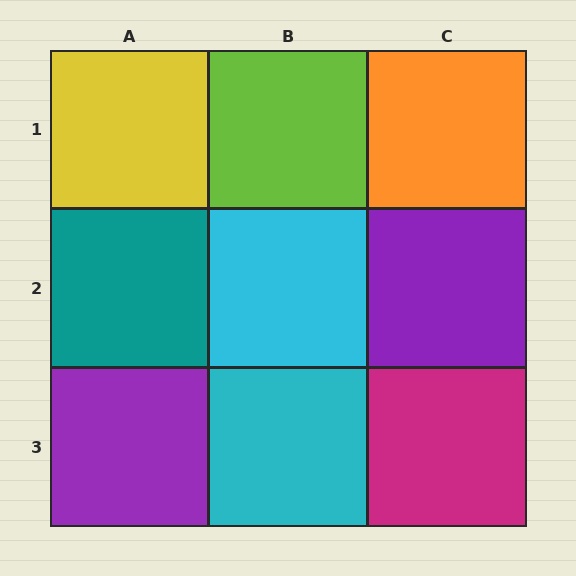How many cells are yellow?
1 cell is yellow.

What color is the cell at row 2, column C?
Purple.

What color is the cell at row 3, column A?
Purple.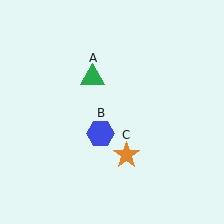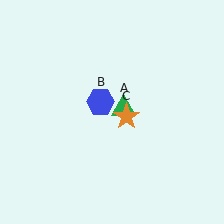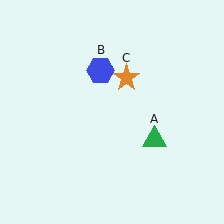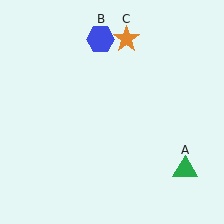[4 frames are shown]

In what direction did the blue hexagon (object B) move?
The blue hexagon (object B) moved up.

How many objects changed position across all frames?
3 objects changed position: green triangle (object A), blue hexagon (object B), orange star (object C).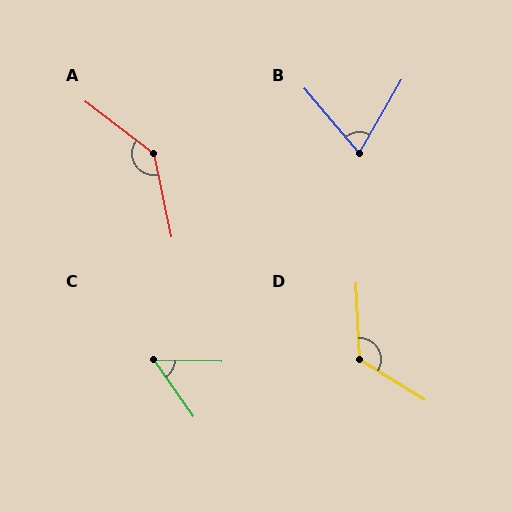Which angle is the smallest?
C, at approximately 53 degrees.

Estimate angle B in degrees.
Approximately 70 degrees.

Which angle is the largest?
A, at approximately 139 degrees.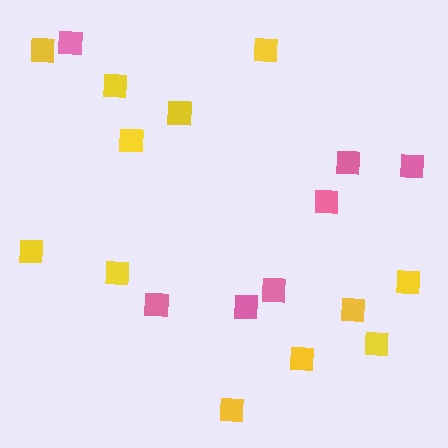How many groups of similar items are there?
There are 2 groups: one group of pink squares (7) and one group of yellow squares (12).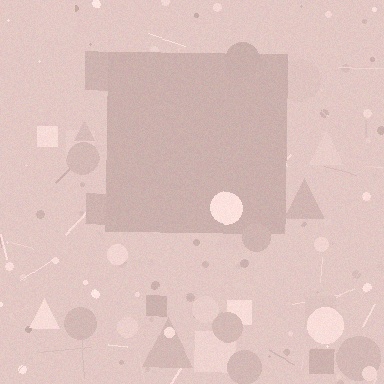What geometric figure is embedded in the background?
A square is embedded in the background.